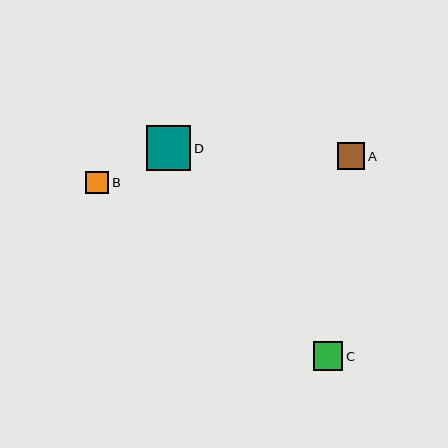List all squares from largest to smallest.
From largest to smallest: D, C, A, B.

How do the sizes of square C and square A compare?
Square C and square A are approximately the same size.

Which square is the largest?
Square D is the largest with a size of approximately 45 pixels.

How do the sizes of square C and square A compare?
Square C and square A are approximately the same size.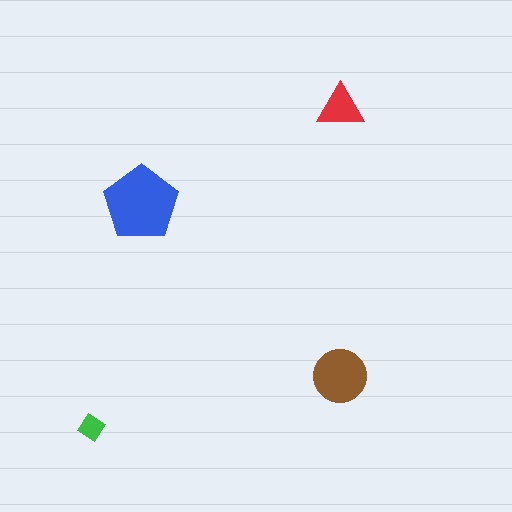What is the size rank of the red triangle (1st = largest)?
3rd.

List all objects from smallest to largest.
The green diamond, the red triangle, the brown circle, the blue pentagon.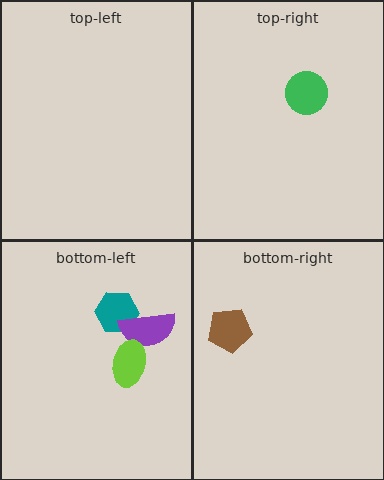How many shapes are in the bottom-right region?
1.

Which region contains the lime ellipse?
The bottom-left region.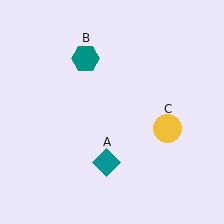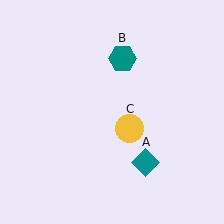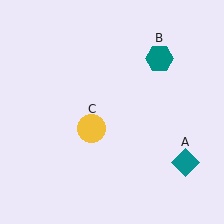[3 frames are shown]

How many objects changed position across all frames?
3 objects changed position: teal diamond (object A), teal hexagon (object B), yellow circle (object C).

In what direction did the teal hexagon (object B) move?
The teal hexagon (object B) moved right.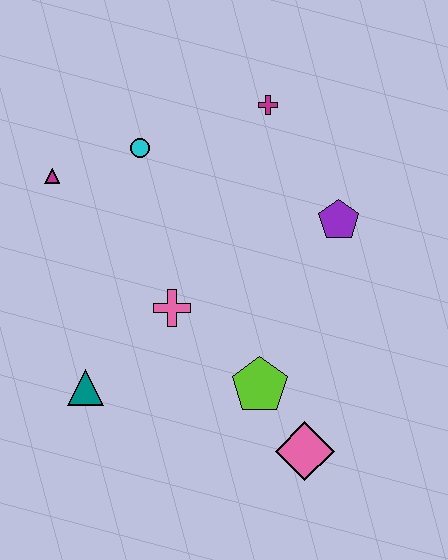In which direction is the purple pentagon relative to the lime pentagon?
The purple pentagon is above the lime pentagon.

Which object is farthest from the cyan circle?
The pink diamond is farthest from the cyan circle.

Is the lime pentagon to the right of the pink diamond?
No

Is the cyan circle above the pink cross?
Yes